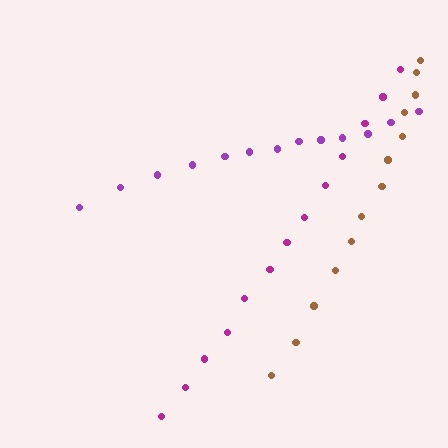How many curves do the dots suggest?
There are 3 distinct paths.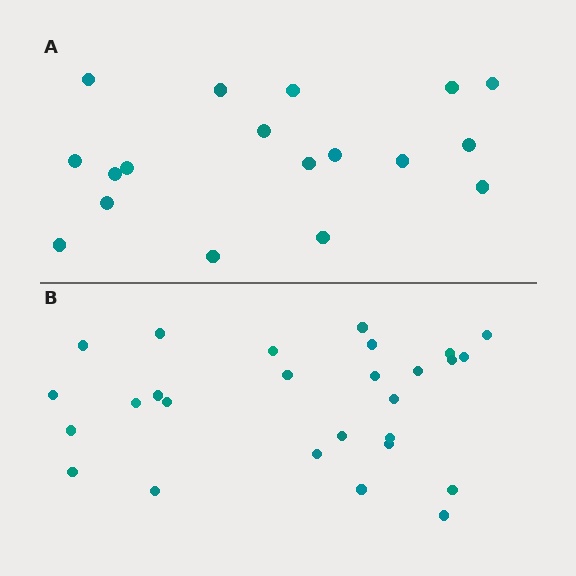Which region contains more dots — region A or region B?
Region B (the bottom region) has more dots.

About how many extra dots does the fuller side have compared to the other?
Region B has roughly 8 or so more dots than region A.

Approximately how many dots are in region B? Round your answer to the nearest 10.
About 30 dots. (The exact count is 27, which rounds to 30.)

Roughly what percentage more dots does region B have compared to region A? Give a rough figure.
About 50% more.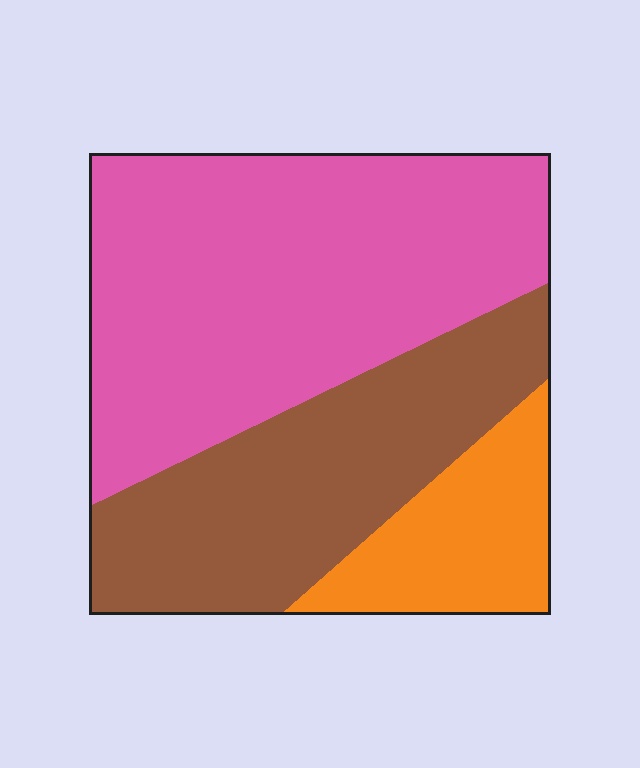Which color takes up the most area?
Pink, at roughly 50%.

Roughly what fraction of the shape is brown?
Brown takes up between a quarter and a half of the shape.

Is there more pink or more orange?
Pink.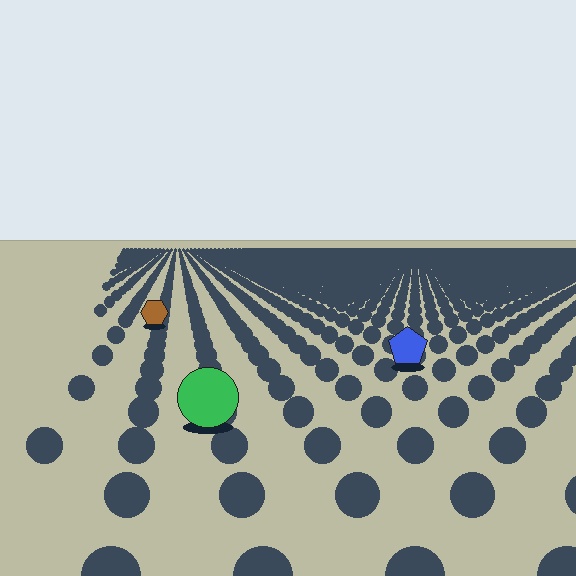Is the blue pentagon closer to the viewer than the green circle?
No. The green circle is closer — you can tell from the texture gradient: the ground texture is coarser near it.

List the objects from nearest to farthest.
From nearest to farthest: the green circle, the blue pentagon, the brown hexagon.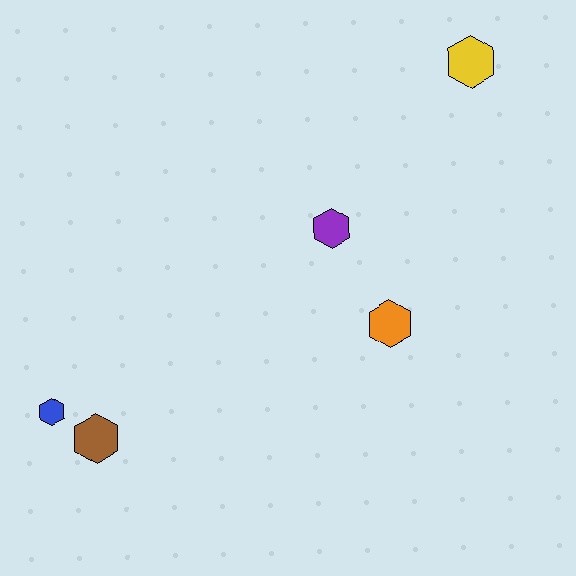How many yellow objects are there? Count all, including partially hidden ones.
There is 1 yellow object.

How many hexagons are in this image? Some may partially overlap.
There are 5 hexagons.